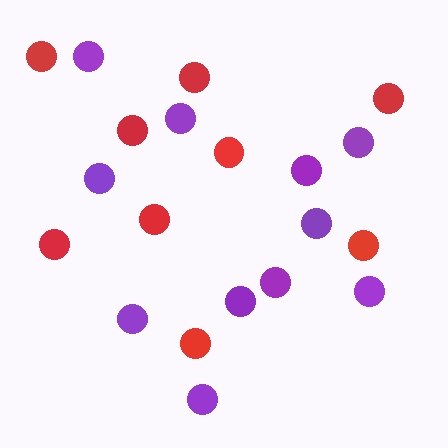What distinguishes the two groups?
There are 2 groups: one group of red circles (9) and one group of purple circles (11).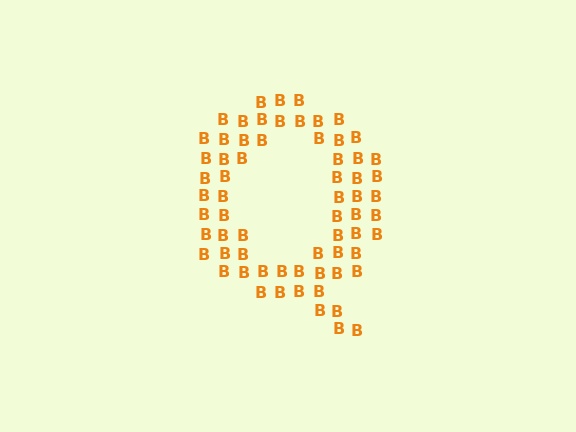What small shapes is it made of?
It is made of small letter B's.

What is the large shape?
The large shape is the letter Q.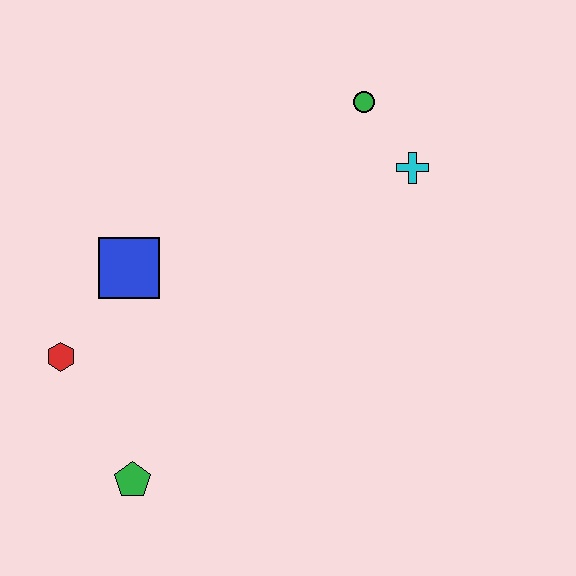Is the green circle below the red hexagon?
No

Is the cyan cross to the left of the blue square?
No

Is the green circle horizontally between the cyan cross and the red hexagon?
Yes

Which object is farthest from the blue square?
The cyan cross is farthest from the blue square.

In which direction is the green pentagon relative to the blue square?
The green pentagon is below the blue square.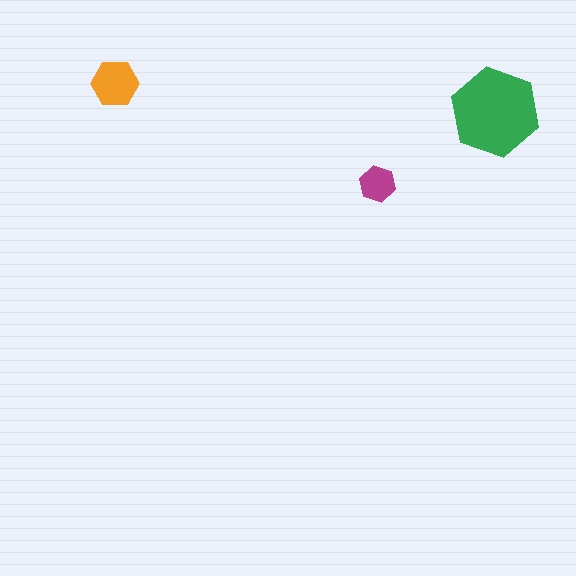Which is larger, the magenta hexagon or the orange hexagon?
The orange one.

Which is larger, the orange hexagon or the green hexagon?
The green one.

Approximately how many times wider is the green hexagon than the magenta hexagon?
About 2.5 times wider.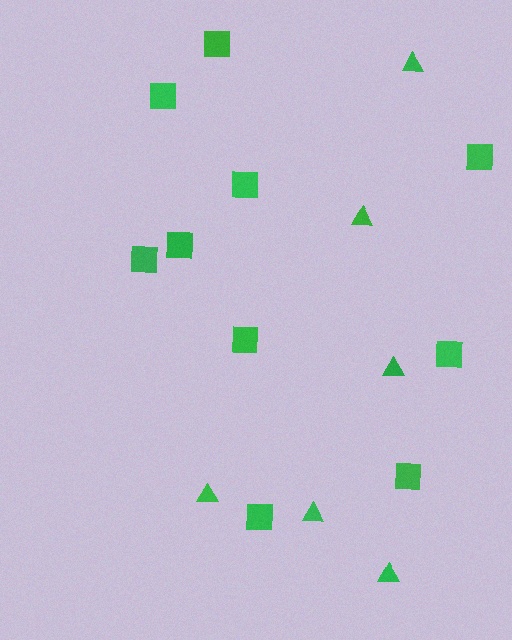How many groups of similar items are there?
There are 2 groups: one group of triangles (6) and one group of squares (10).